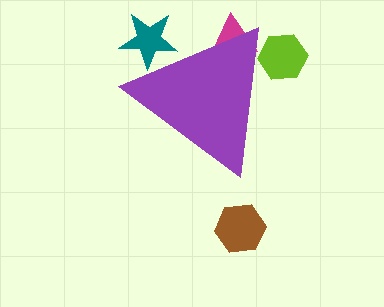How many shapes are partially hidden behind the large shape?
3 shapes are partially hidden.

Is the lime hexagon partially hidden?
Yes, the lime hexagon is partially hidden behind the purple triangle.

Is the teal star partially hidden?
Yes, the teal star is partially hidden behind the purple triangle.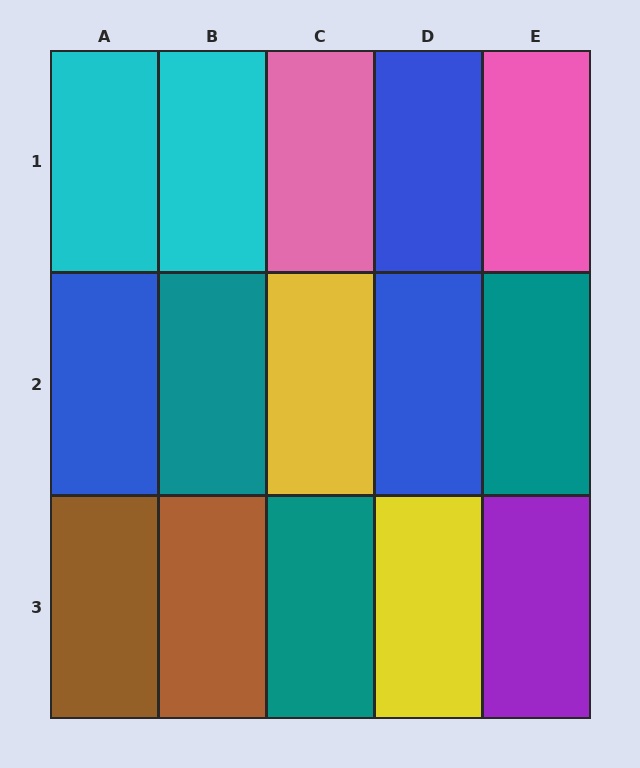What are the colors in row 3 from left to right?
Brown, brown, teal, yellow, purple.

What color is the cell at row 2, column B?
Teal.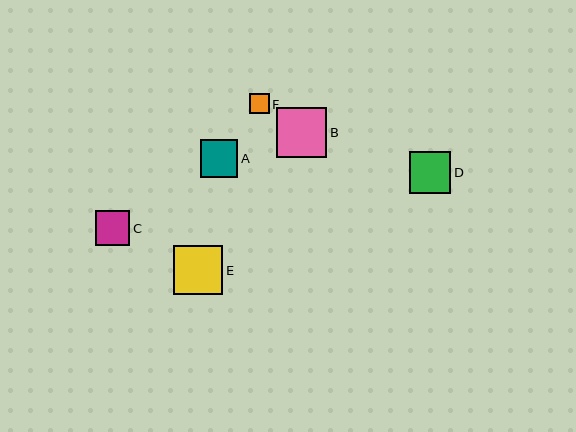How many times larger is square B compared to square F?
Square B is approximately 2.5 times the size of square F.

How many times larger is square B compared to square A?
Square B is approximately 1.3 times the size of square A.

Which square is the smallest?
Square F is the smallest with a size of approximately 20 pixels.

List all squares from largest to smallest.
From largest to smallest: B, E, D, A, C, F.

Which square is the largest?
Square B is the largest with a size of approximately 50 pixels.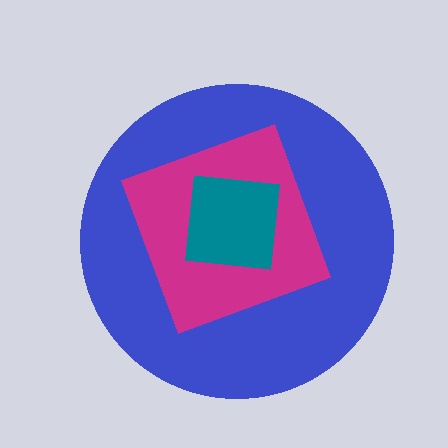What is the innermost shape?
The teal square.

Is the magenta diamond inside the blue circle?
Yes.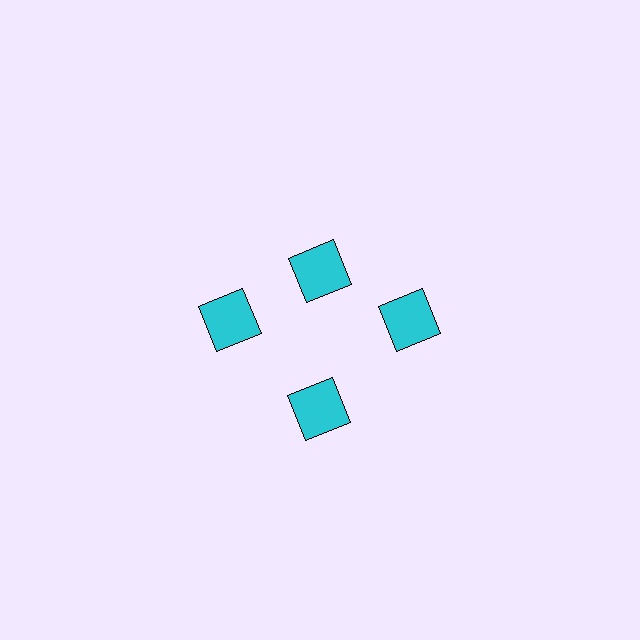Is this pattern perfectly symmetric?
No. The 4 cyan squares are arranged in a ring, but one element near the 12 o'clock position is pulled inward toward the center, breaking the 4-fold rotational symmetry.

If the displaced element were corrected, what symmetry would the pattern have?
It would have 4-fold rotational symmetry — the pattern would map onto itself every 90 degrees.